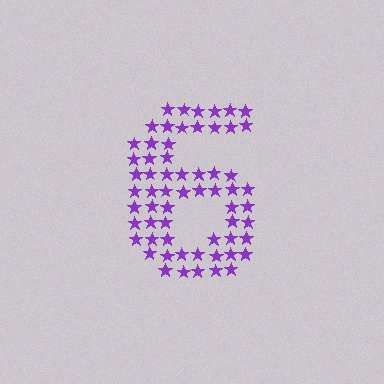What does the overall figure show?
The overall figure shows the digit 6.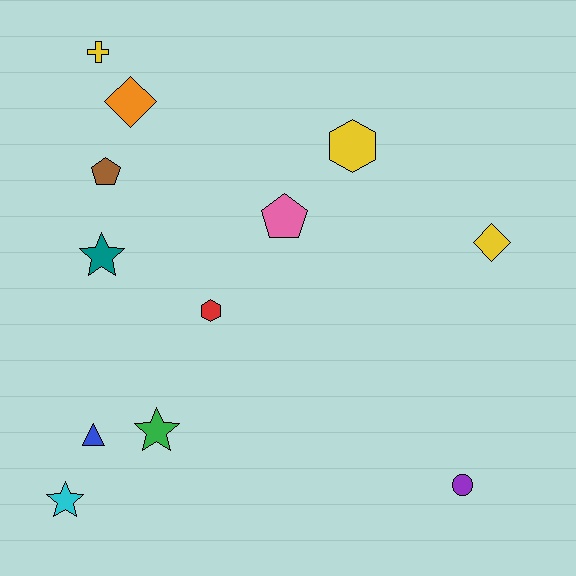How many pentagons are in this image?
There are 2 pentagons.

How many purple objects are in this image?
There is 1 purple object.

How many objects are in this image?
There are 12 objects.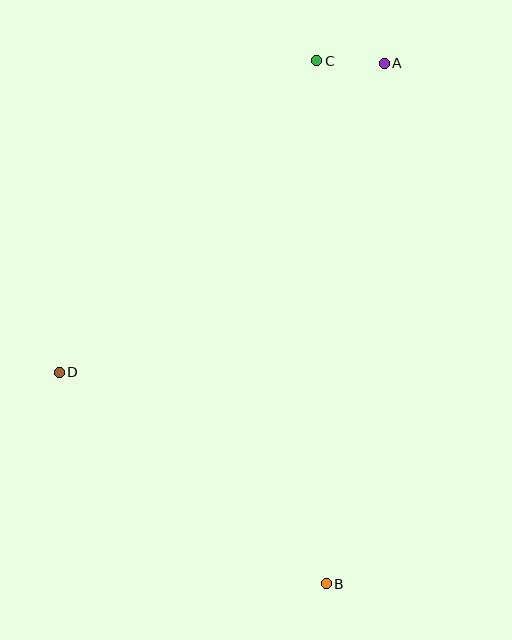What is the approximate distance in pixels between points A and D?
The distance between A and D is approximately 449 pixels.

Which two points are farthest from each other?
Points A and B are farthest from each other.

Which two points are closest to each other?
Points A and C are closest to each other.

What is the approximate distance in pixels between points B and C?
The distance between B and C is approximately 523 pixels.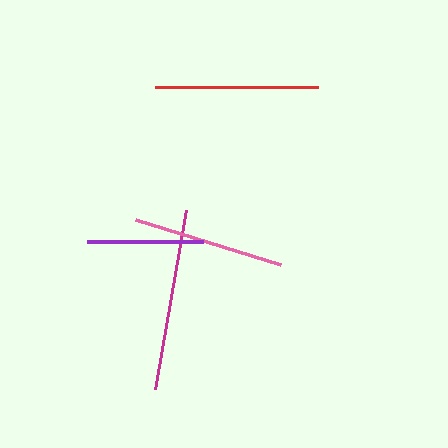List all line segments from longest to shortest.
From longest to shortest: magenta, red, pink, purple.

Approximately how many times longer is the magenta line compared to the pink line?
The magenta line is approximately 1.2 times the length of the pink line.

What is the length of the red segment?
The red segment is approximately 162 pixels long.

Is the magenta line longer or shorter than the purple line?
The magenta line is longer than the purple line.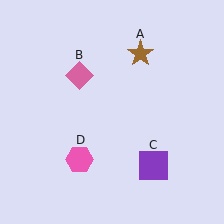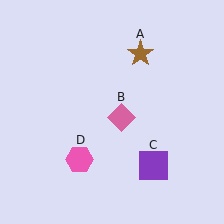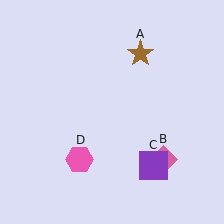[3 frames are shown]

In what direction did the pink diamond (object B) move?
The pink diamond (object B) moved down and to the right.